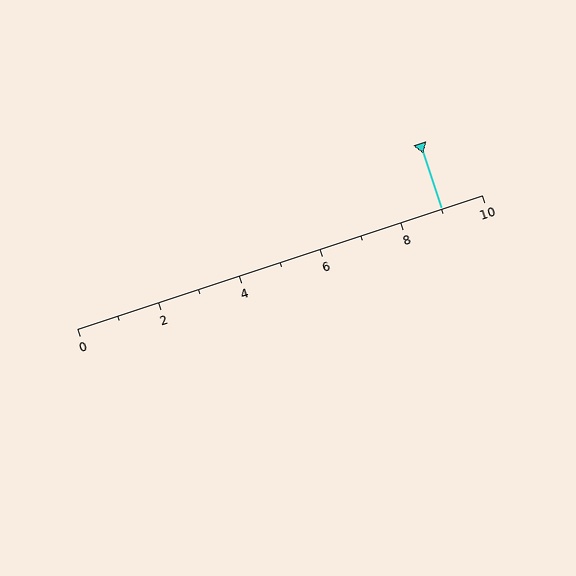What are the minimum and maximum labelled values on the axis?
The axis runs from 0 to 10.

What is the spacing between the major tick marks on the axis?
The major ticks are spaced 2 apart.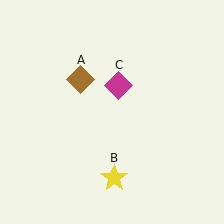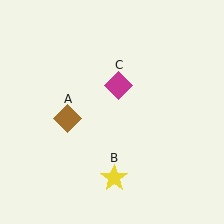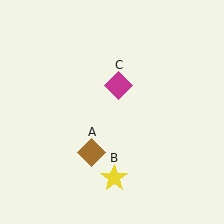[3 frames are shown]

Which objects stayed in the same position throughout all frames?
Yellow star (object B) and magenta diamond (object C) remained stationary.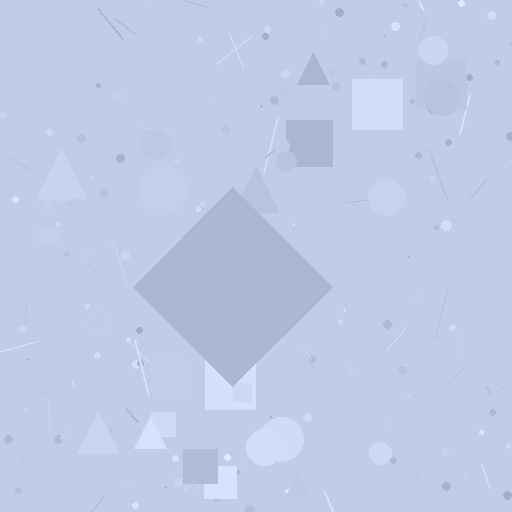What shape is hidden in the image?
A diamond is hidden in the image.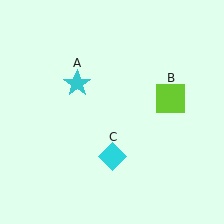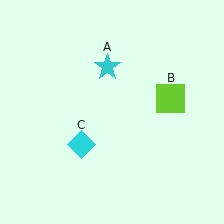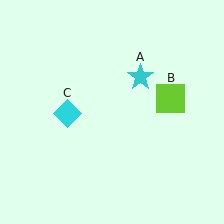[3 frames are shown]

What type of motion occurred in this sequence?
The cyan star (object A), cyan diamond (object C) rotated clockwise around the center of the scene.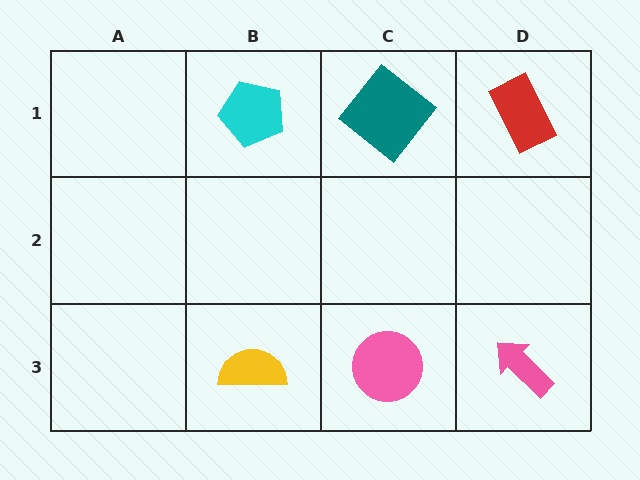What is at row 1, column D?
A red rectangle.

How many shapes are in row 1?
3 shapes.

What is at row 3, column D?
A pink arrow.